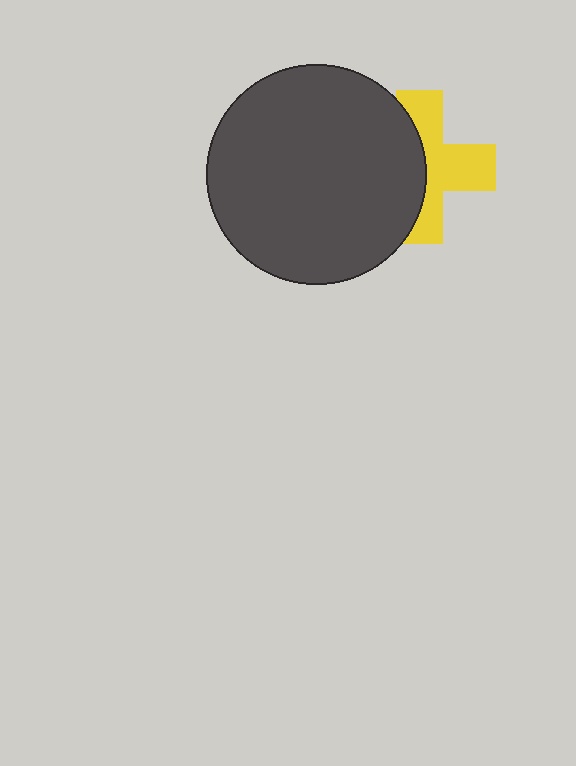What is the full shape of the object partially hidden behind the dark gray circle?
The partially hidden object is a yellow cross.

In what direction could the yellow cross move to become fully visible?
The yellow cross could move right. That would shift it out from behind the dark gray circle entirely.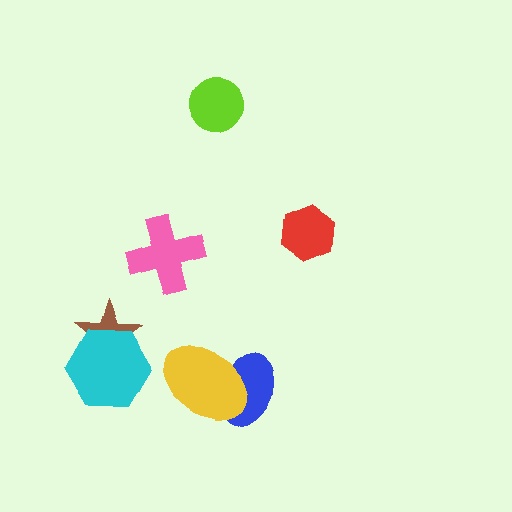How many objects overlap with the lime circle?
0 objects overlap with the lime circle.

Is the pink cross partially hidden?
No, no other shape covers it.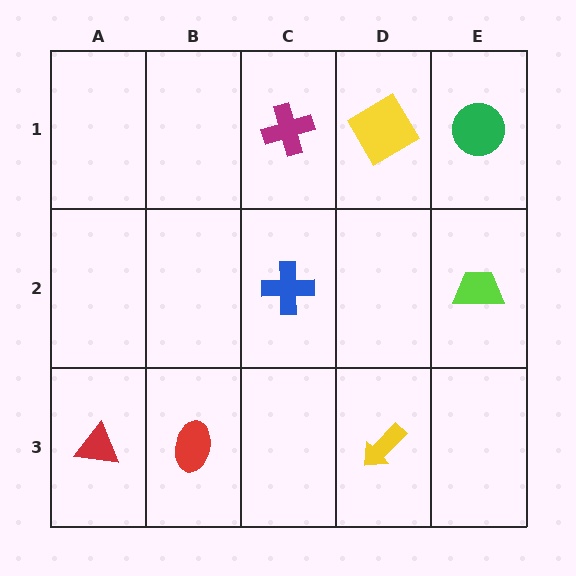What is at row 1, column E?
A green circle.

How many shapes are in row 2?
2 shapes.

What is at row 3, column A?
A red triangle.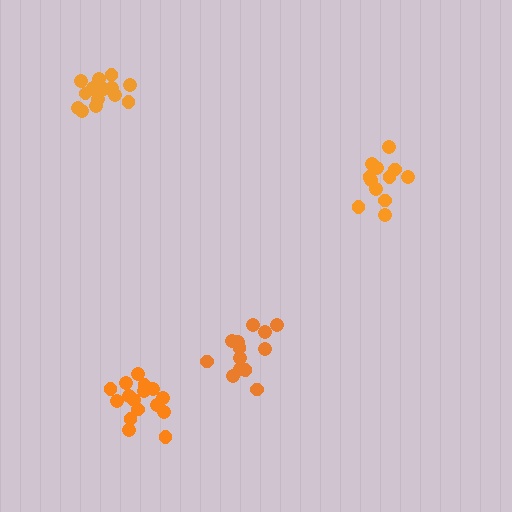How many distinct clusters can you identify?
There are 4 distinct clusters.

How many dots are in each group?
Group 1: 13 dots, Group 2: 14 dots, Group 3: 12 dots, Group 4: 16 dots (55 total).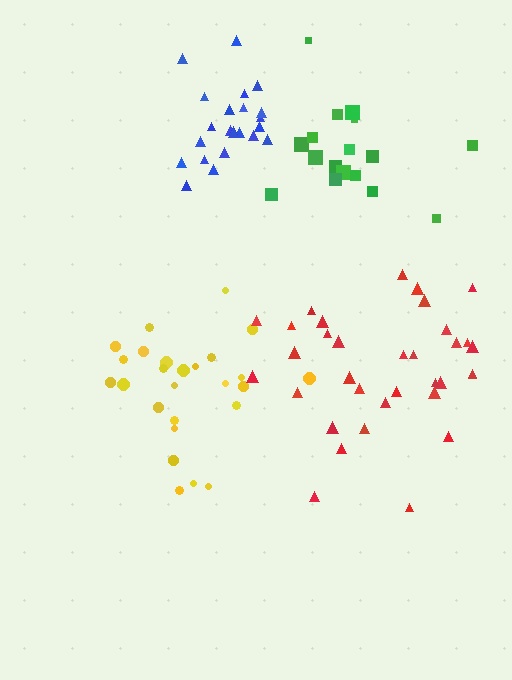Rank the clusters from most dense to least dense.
blue, yellow, red, green.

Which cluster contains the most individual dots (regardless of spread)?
Red (34).